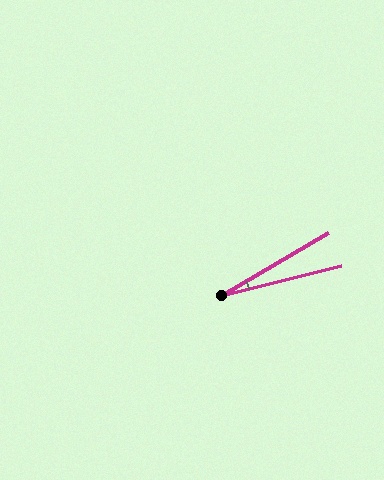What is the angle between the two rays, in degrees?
Approximately 16 degrees.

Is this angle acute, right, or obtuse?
It is acute.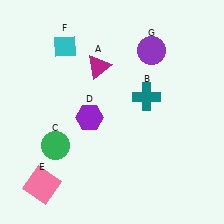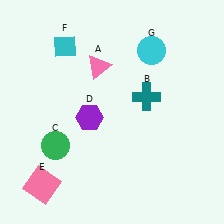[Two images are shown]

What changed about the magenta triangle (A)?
In Image 1, A is magenta. In Image 2, it changed to pink.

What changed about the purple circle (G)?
In Image 1, G is purple. In Image 2, it changed to cyan.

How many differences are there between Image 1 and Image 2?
There are 2 differences between the two images.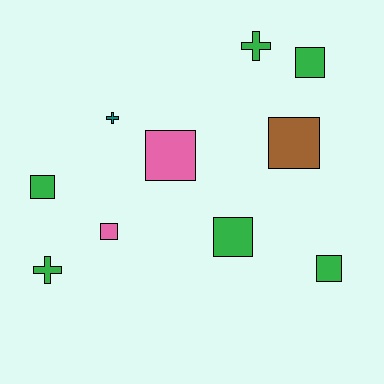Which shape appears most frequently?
Square, with 7 objects.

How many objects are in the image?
There are 10 objects.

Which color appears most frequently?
Green, with 6 objects.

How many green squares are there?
There are 4 green squares.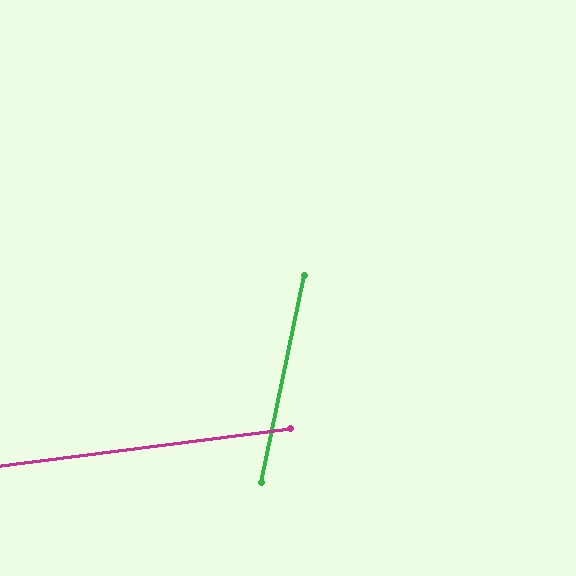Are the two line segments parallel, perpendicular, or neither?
Neither parallel nor perpendicular — they differ by about 71°.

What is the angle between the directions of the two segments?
Approximately 71 degrees.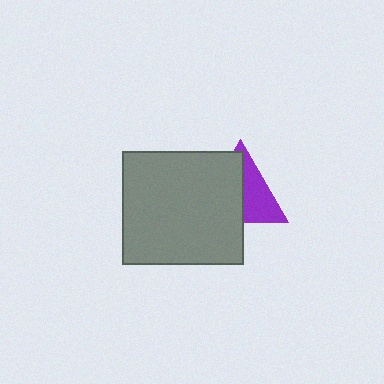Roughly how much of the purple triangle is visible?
About half of it is visible (roughly 46%).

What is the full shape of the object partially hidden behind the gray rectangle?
The partially hidden object is a purple triangle.